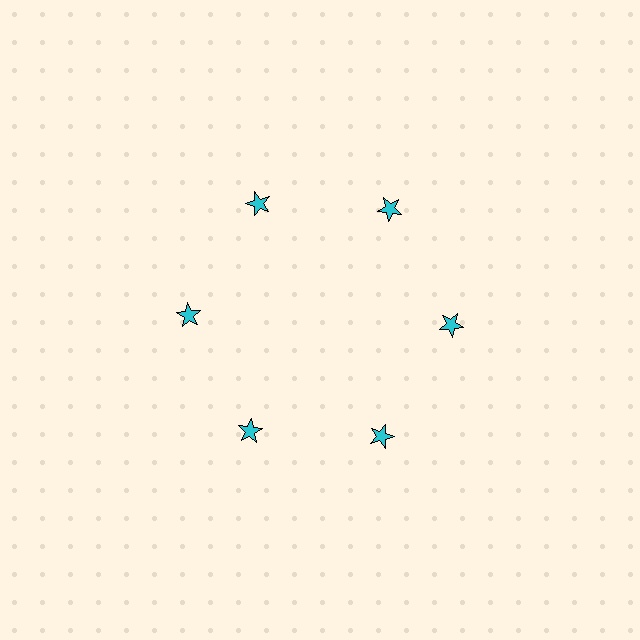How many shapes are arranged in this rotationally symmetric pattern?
There are 6 shapes, arranged in 6 groups of 1.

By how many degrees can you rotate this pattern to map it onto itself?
The pattern maps onto itself every 60 degrees of rotation.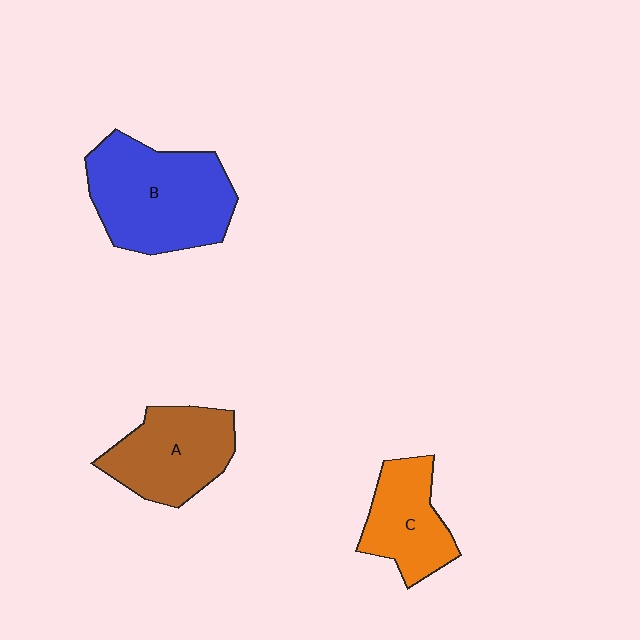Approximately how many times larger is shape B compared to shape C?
Approximately 1.7 times.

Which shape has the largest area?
Shape B (blue).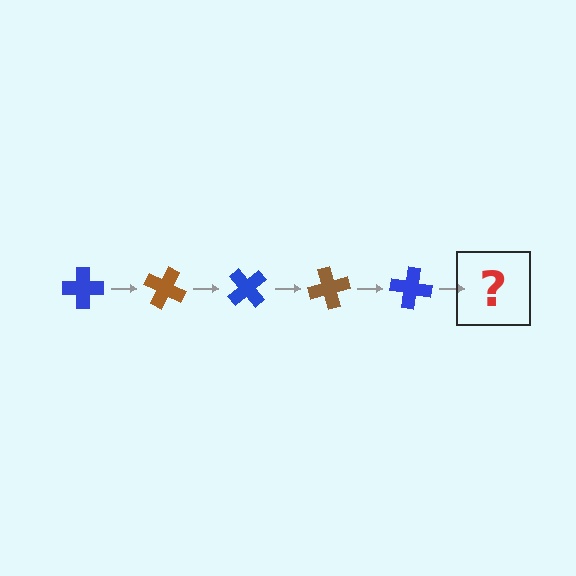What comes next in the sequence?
The next element should be a brown cross, rotated 125 degrees from the start.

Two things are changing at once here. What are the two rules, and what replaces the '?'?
The two rules are that it rotates 25 degrees each step and the color cycles through blue and brown. The '?' should be a brown cross, rotated 125 degrees from the start.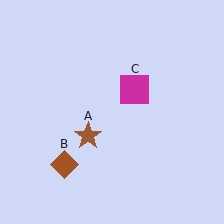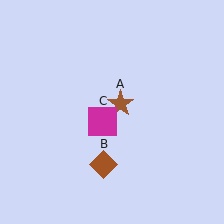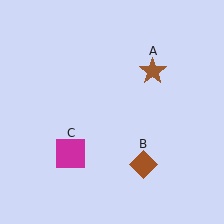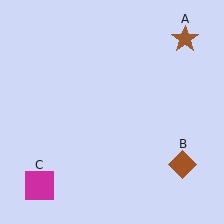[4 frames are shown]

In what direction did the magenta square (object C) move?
The magenta square (object C) moved down and to the left.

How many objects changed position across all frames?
3 objects changed position: brown star (object A), brown diamond (object B), magenta square (object C).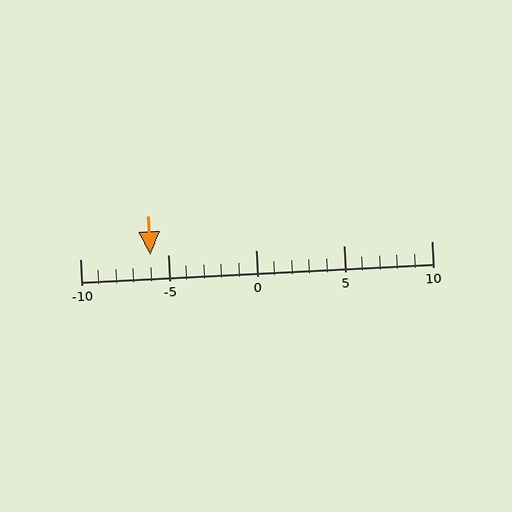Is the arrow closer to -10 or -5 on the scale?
The arrow is closer to -5.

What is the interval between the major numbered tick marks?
The major tick marks are spaced 5 units apart.